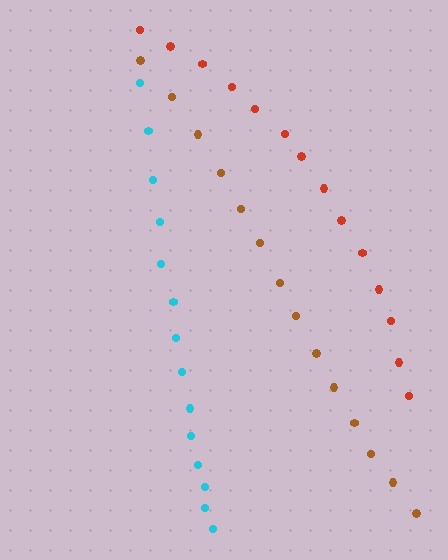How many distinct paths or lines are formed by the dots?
There are 3 distinct paths.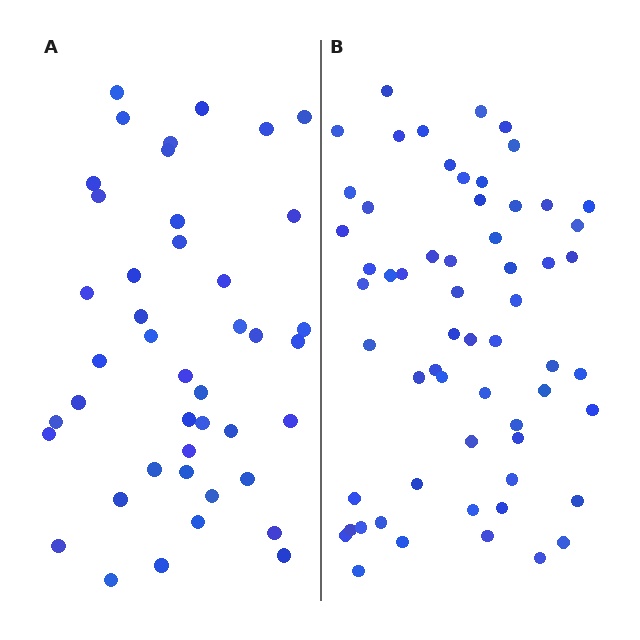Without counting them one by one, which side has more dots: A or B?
Region B (the right region) has more dots.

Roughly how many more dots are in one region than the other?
Region B has approximately 15 more dots than region A.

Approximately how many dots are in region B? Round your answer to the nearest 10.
About 60 dots.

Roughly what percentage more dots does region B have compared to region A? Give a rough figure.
About 40% more.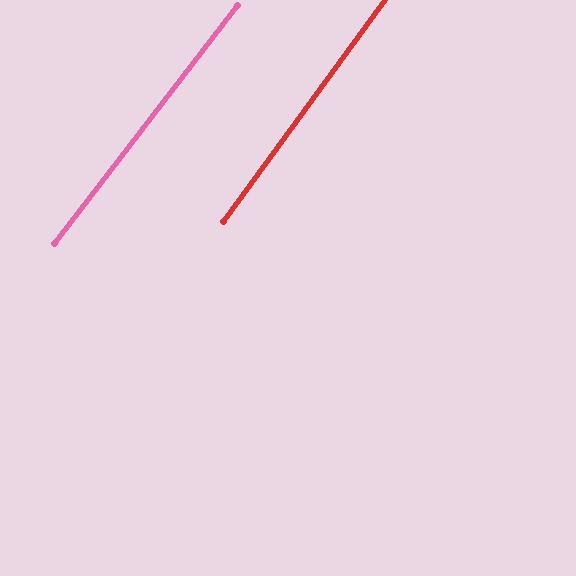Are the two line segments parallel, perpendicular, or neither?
Parallel — their directions differ by only 1.7°.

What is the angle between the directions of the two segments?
Approximately 2 degrees.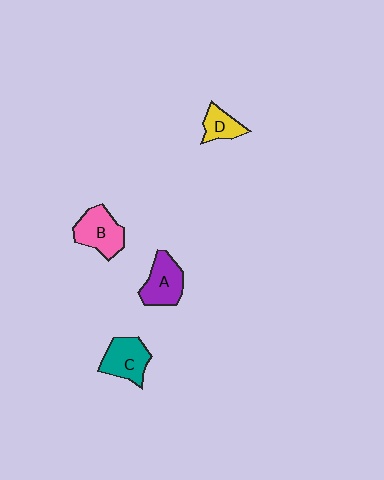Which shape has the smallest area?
Shape D (yellow).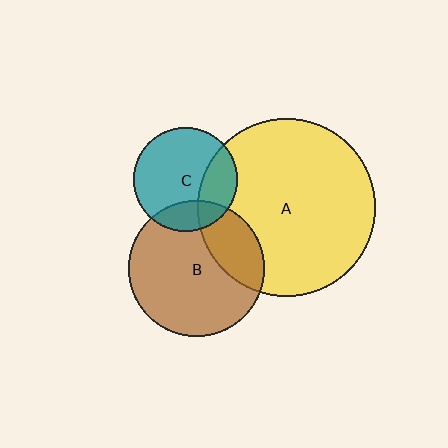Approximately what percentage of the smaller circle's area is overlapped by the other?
Approximately 25%.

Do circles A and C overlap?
Yes.